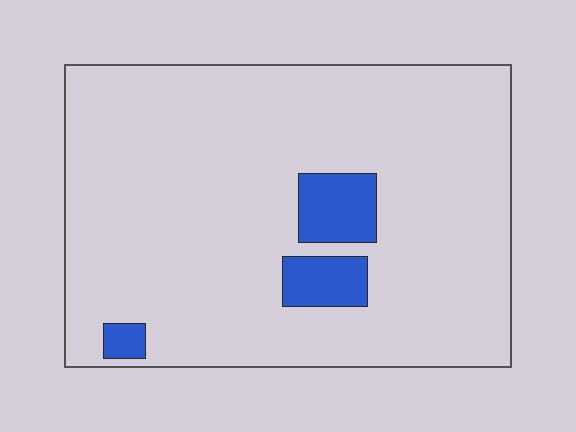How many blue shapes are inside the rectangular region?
3.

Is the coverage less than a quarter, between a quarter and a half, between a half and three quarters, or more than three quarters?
Less than a quarter.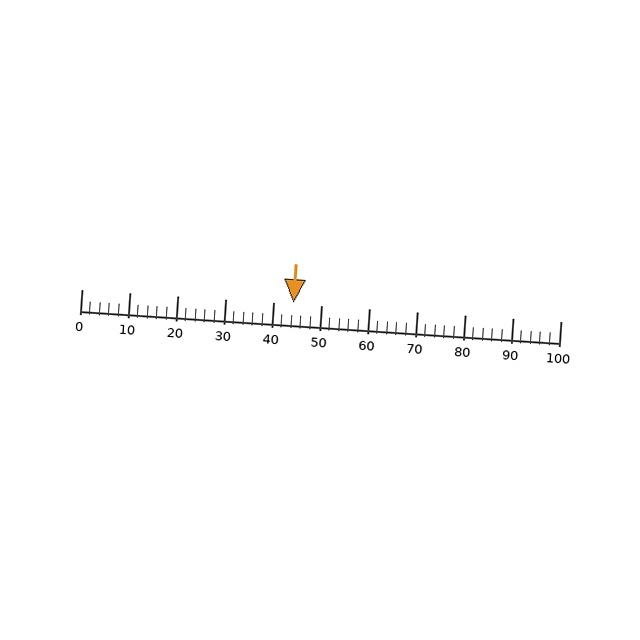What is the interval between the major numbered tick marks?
The major tick marks are spaced 10 units apart.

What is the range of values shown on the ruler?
The ruler shows values from 0 to 100.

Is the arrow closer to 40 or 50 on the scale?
The arrow is closer to 40.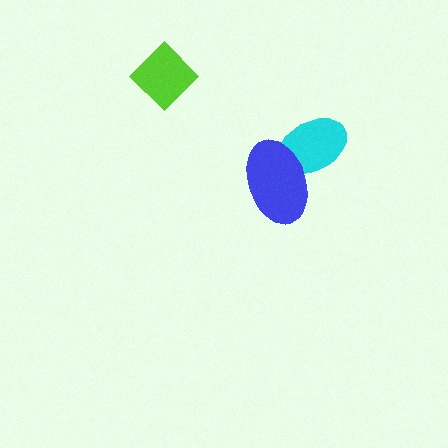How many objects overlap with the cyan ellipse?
1 object overlaps with the cyan ellipse.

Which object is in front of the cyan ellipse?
The blue ellipse is in front of the cyan ellipse.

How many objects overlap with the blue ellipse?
1 object overlaps with the blue ellipse.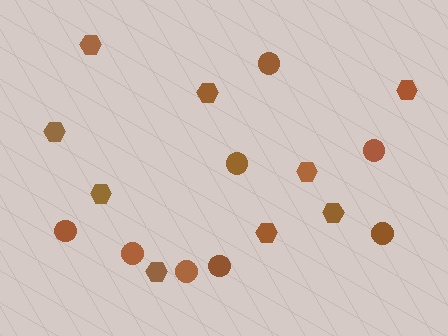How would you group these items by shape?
There are 2 groups: one group of hexagons (9) and one group of circles (8).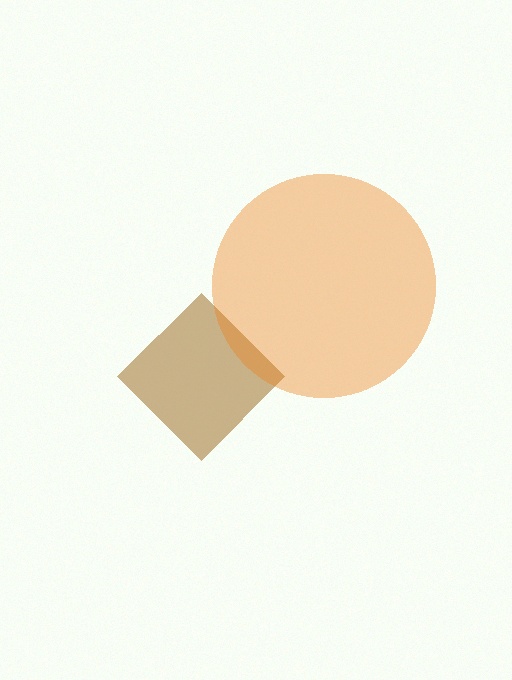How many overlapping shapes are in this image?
There are 2 overlapping shapes in the image.